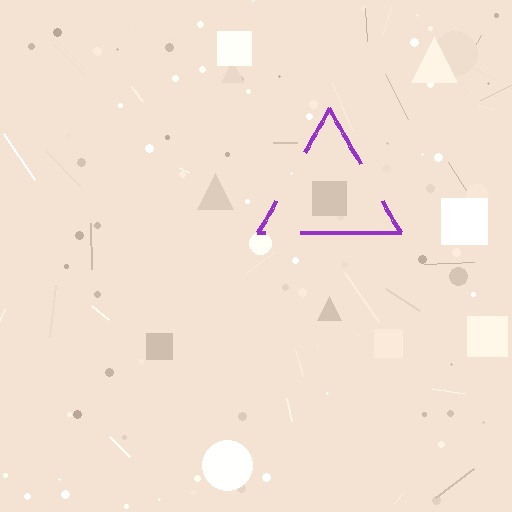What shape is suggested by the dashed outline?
The dashed outline suggests a triangle.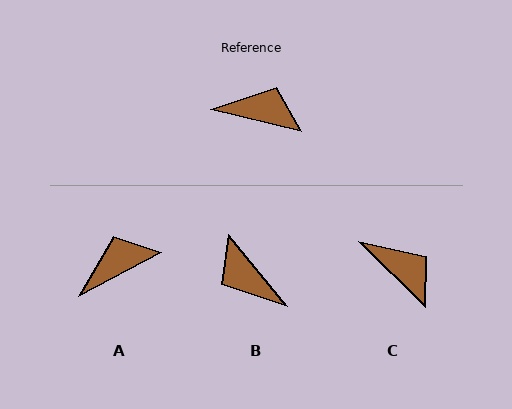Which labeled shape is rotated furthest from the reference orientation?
B, about 143 degrees away.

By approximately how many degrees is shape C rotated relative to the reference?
Approximately 31 degrees clockwise.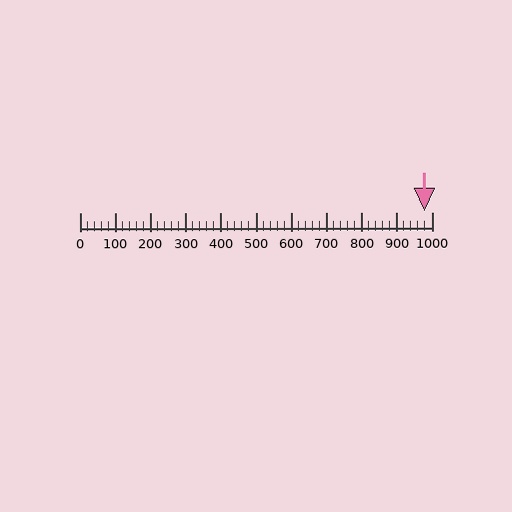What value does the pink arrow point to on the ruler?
The pink arrow points to approximately 980.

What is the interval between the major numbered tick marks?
The major tick marks are spaced 100 units apart.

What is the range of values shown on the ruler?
The ruler shows values from 0 to 1000.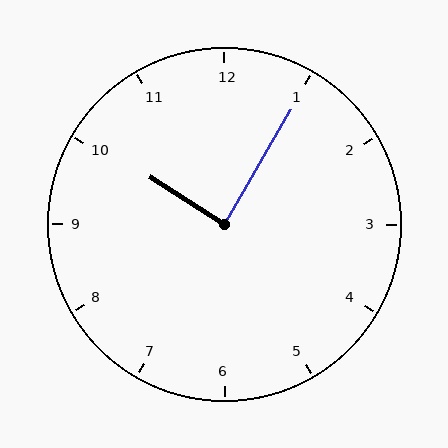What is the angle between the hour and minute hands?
Approximately 88 degrees.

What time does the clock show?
10:05.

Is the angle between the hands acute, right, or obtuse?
It is right.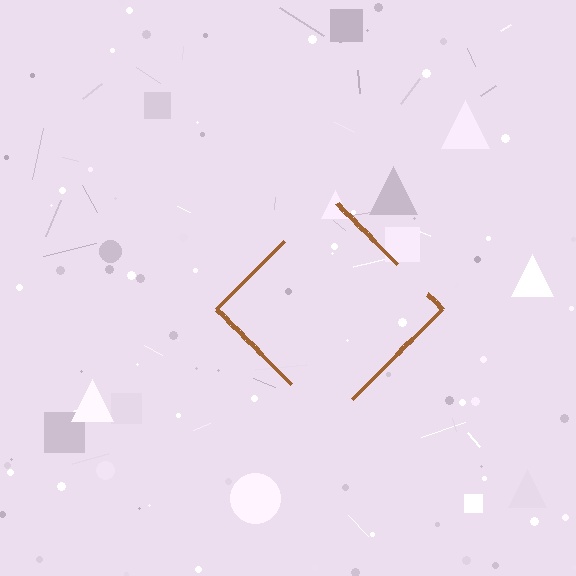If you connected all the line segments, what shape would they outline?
They would outline a diamond.